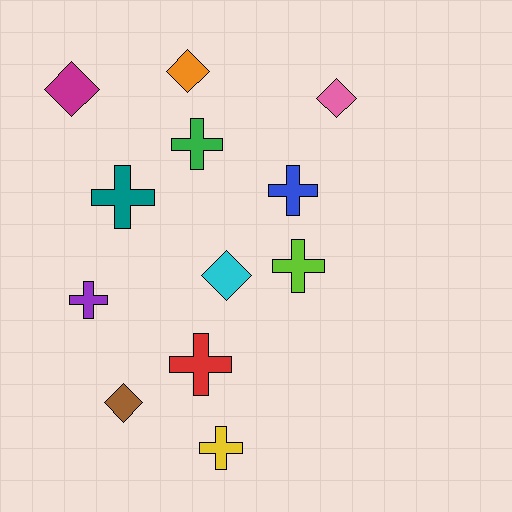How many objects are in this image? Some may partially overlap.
There are 12 objects.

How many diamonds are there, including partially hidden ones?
There are 5 diamonds.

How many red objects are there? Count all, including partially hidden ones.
There is 1 red object.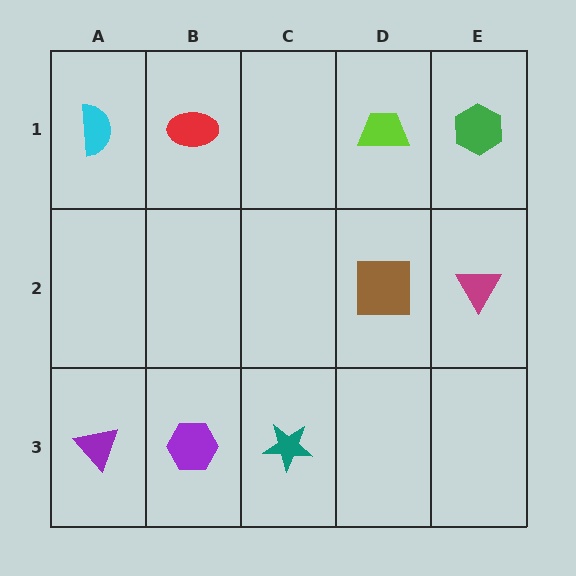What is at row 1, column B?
A red ellipse.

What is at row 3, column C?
A teal star.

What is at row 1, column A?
A cyan semicircle.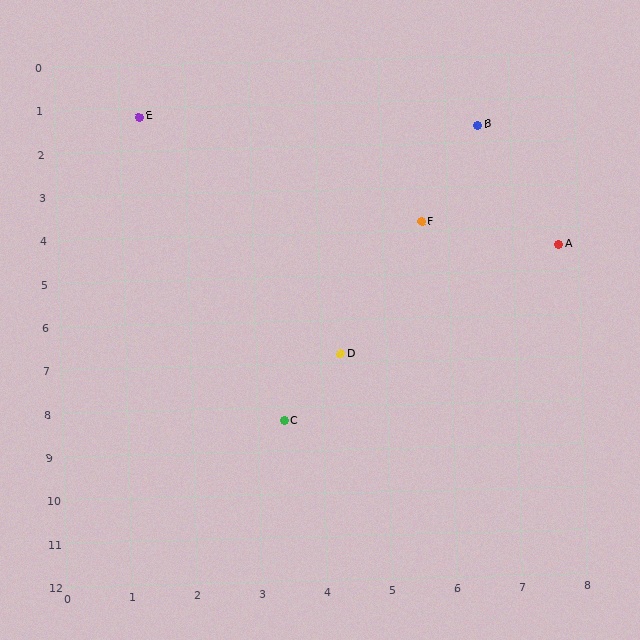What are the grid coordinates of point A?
Point A is at approximately (7.7, 4.4).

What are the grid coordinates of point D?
Point D is at approximately (4.3, 6.8).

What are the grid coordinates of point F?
Point F is at approximately (5.6, 3.8).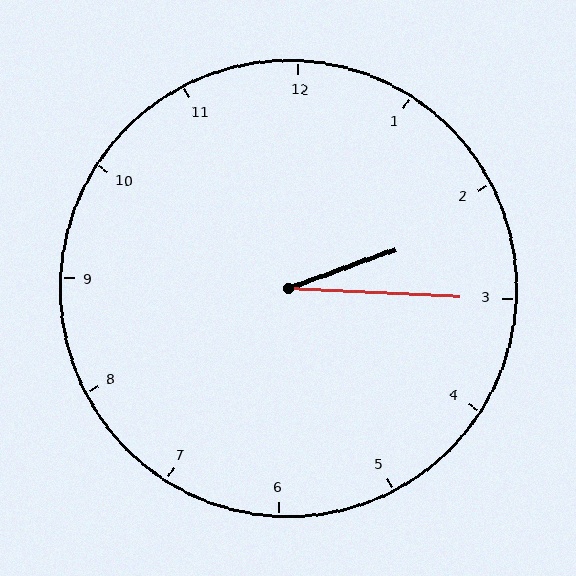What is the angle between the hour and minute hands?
Approximately 22 degrees.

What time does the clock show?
2:15.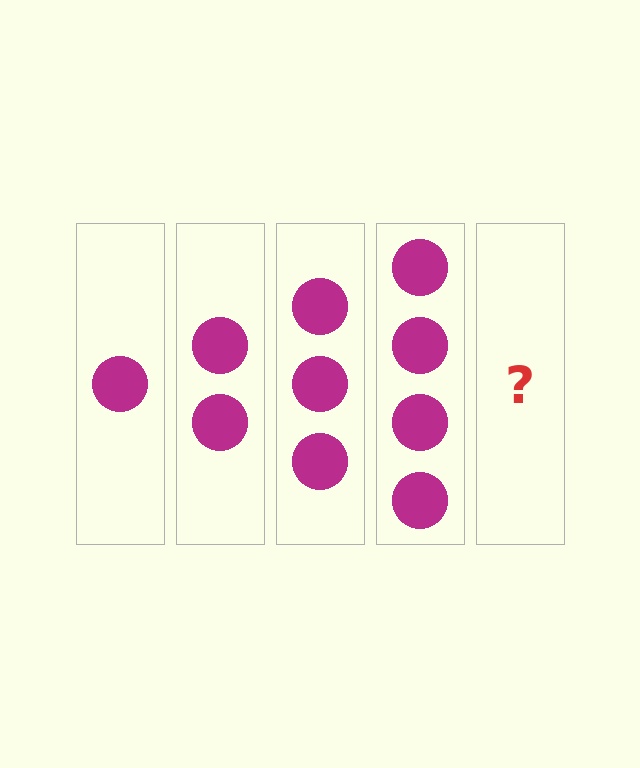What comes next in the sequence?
The next element should be 5 circles.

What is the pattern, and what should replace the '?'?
The pattern is that each step adds one more circle. The '?' should be 5 circles.